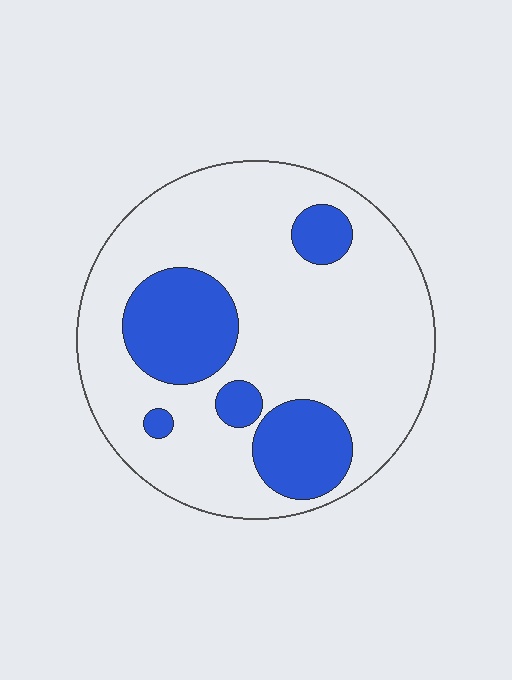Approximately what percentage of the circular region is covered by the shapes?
Approximately 25%.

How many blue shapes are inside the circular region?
5.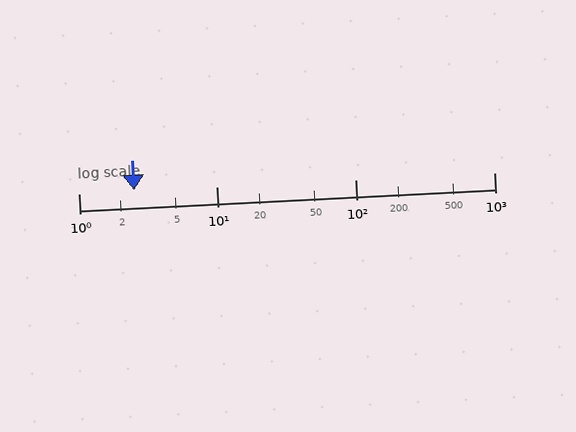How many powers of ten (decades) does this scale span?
The scale spans 3 decades, from 1 to 1000.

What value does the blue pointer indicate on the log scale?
The pointer indicates approximately 2.5.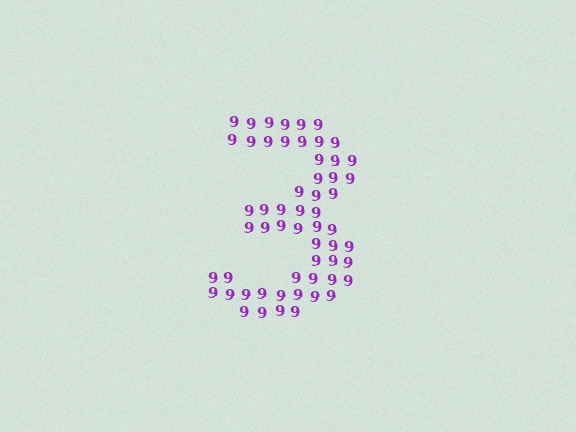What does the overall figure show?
The overall figure shows the digit 3.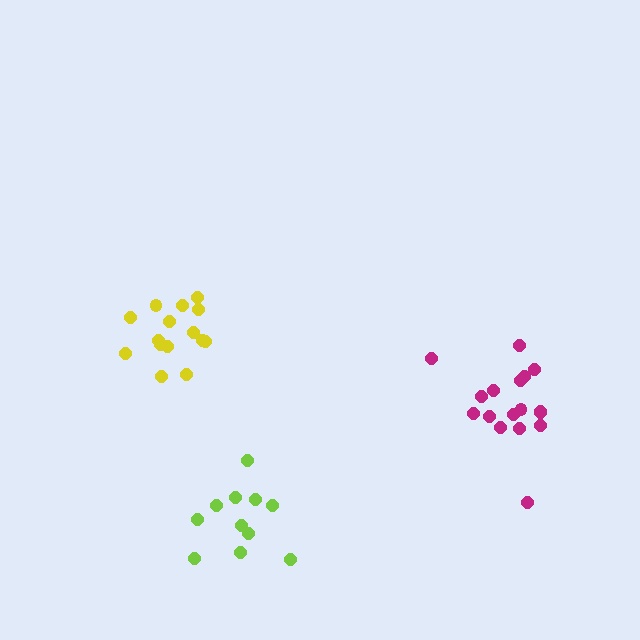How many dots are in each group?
Group 1: 17 dots, Group 2: 15 dots, Group 3: 11 dots (43 total).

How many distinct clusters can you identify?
There are 3 distinct clusters.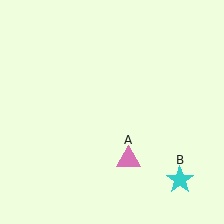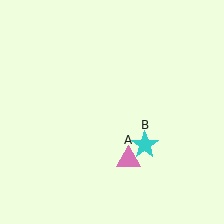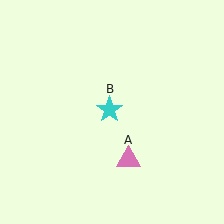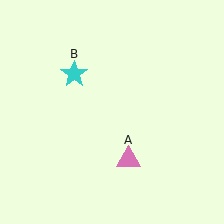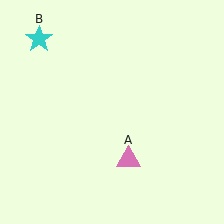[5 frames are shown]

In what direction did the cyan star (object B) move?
The cyan star (object B) moved up and to the left.